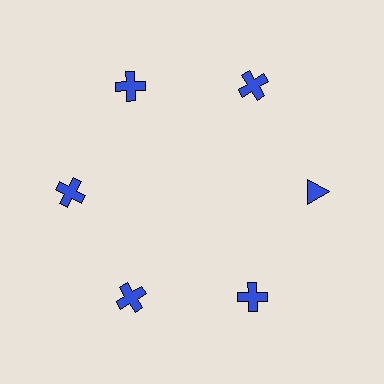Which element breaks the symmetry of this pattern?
The blue triangle at roughly the 3 o'clock position breaks the symmetry. All other shapes are blue crosses.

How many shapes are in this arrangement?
There are 6 shapes arranged in a ring pattern.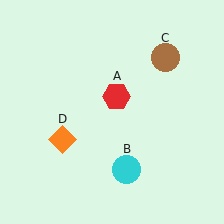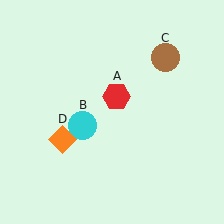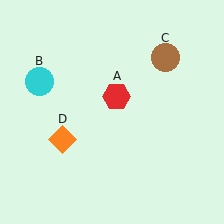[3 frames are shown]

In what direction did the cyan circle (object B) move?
The cyan circle (object B) moved up and to the left.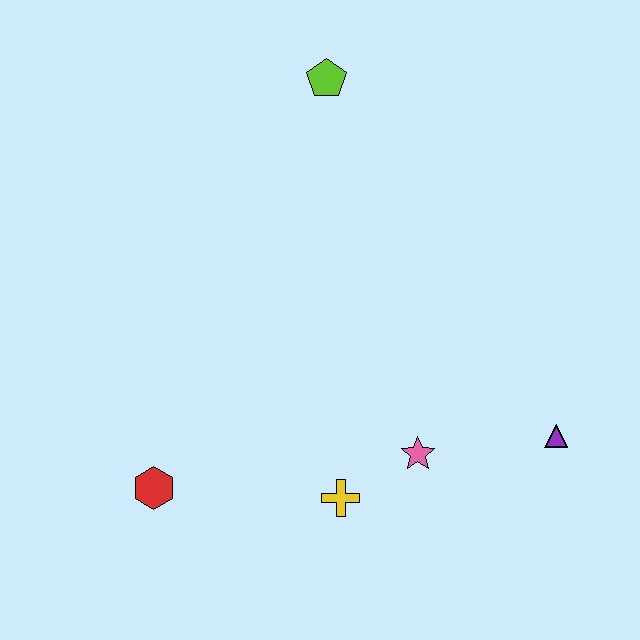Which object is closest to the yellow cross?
The pink star is closest to the yellow cross.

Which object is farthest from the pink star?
The lime pentagon is farthest from the pink star.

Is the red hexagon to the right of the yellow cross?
No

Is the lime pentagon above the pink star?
Yes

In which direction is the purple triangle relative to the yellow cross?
The purple triangle is to the right of the yellow cross.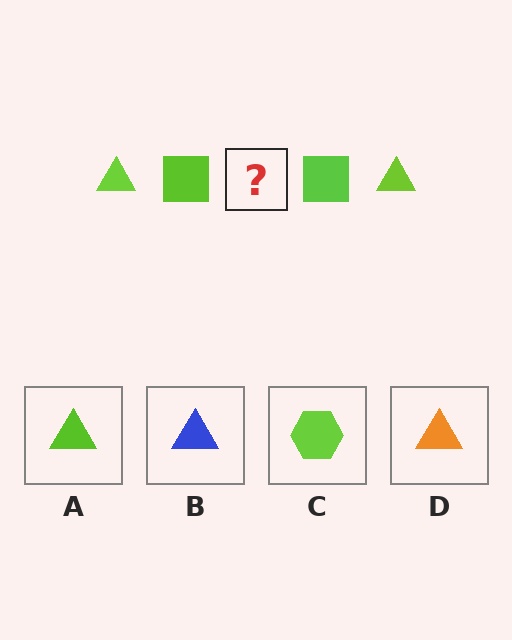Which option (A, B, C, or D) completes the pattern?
A.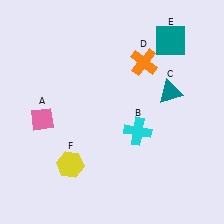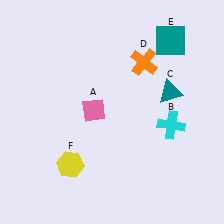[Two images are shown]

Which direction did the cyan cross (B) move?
The cyan cross (B) moved right.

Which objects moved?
The objects that moved are: the pink diamond (A), the cyan cross (B).